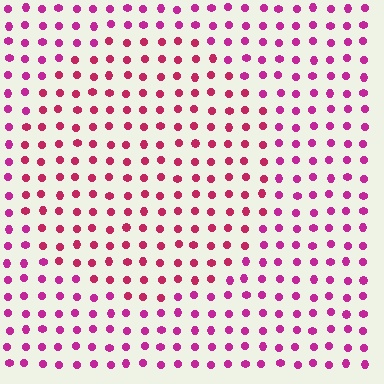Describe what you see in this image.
The image is filled with small magenta elements in a uniform arrangement. A circle-shaped region is visible where the elements are tinted to a slightly different hue, forming a subtle color boundary.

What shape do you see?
I see a circle.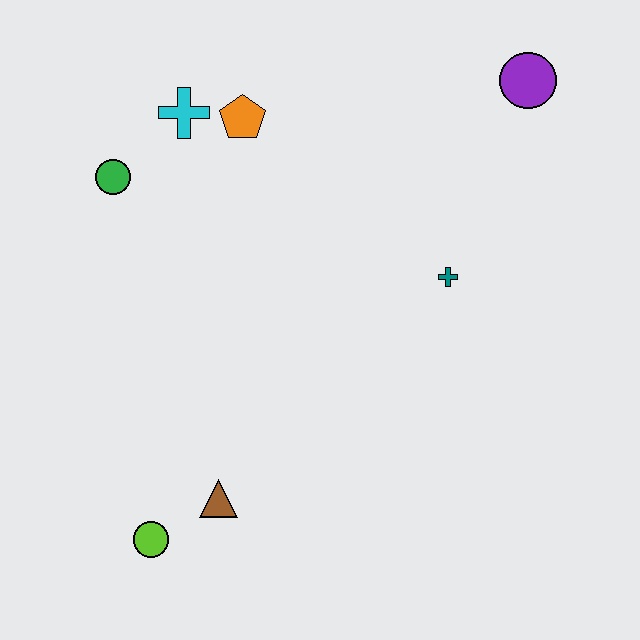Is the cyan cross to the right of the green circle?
Yes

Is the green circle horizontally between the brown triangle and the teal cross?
No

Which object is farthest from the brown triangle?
The purple circle is farthest from the brown triangle.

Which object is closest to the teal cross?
The purple circle is closest to the teal cross.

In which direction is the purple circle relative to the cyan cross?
The purple circle is to the right of the cyan cross.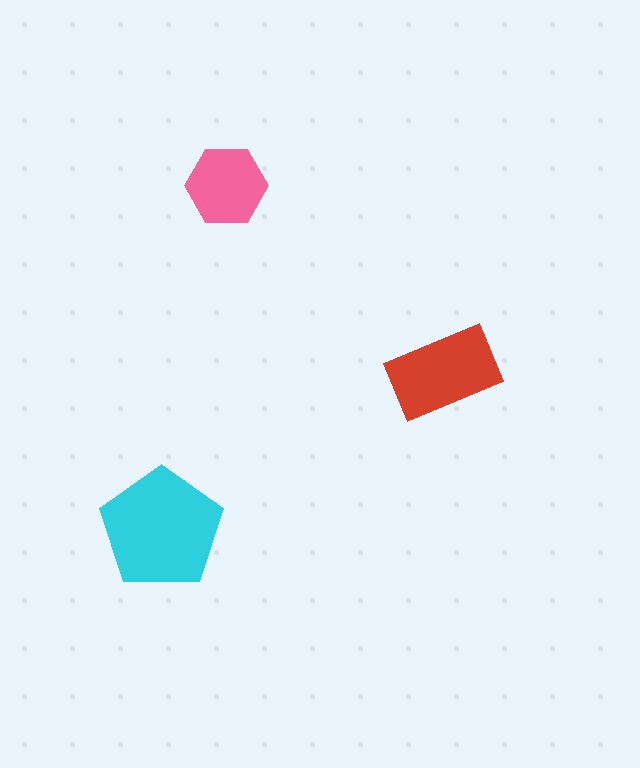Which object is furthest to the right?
The red rectangle is rightmost.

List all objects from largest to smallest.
The cyan pentagon, the red rectangle, the pink hexagon.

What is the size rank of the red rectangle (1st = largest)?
2nd.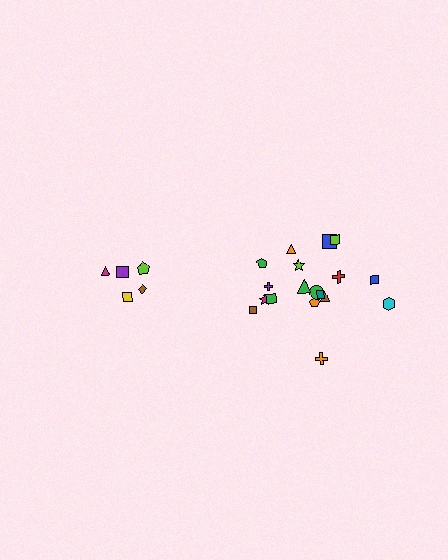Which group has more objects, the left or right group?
The right group.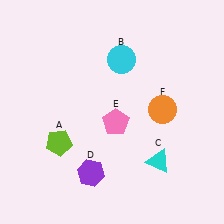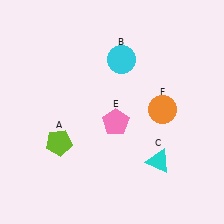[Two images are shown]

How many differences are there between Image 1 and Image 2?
There is 1 difference between the two images.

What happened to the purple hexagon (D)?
The purple hexagon (D) was removed in Image 2. It was in the bottom-left area of Image 1.